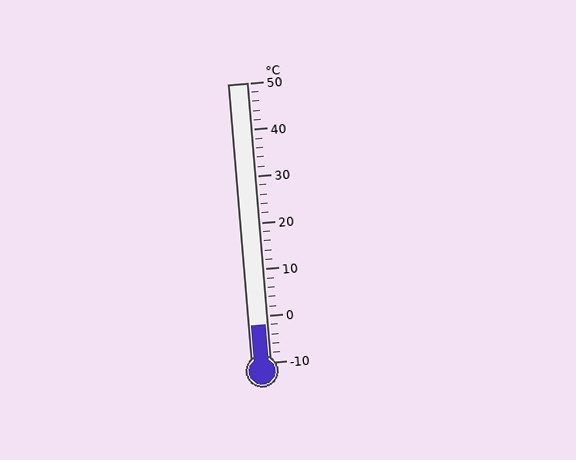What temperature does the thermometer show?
The thermometer shows approximately -2°C.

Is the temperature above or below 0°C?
The temperature is below 0°C.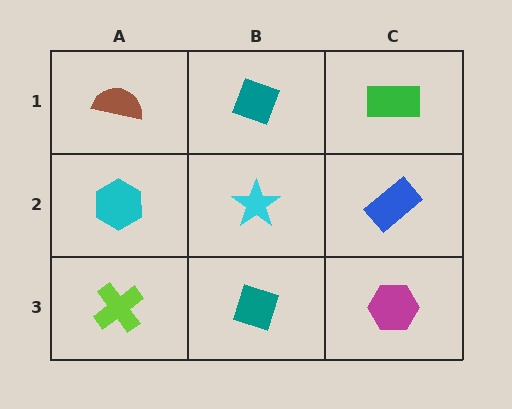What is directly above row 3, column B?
A cyan star.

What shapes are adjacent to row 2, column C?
A green rectangle (row 1, column C), a magenta hexagon (row 3, column C), a cyan star (row 2, column B).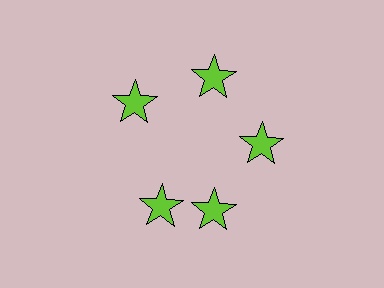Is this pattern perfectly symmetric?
No. The 5 lime stars are arranged in a ring, but one element near the 8 o'clock position is rotated out of alignment along the ring, breaking the 5-fold rotational symmetry.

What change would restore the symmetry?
The symmetry would be restored by rotating it back into even spacing with its neighbors so that all 5 stars sit at equal angles and equal distance from the center.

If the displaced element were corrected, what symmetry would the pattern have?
It would have 5-fold rotational symmetry — the pattern would map onto itself every 72 degrees.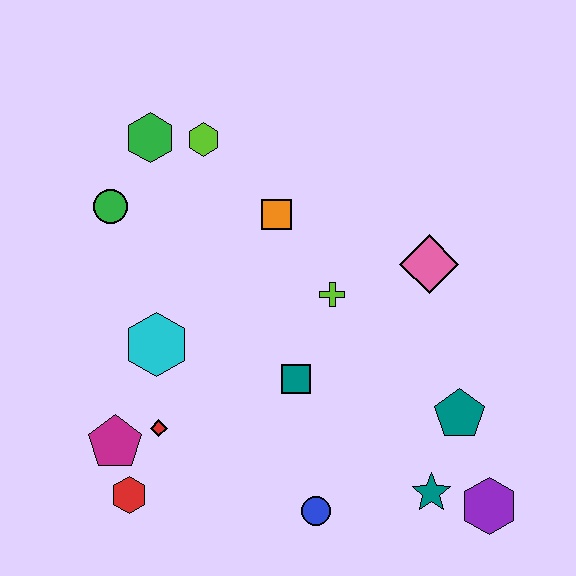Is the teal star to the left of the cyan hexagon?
No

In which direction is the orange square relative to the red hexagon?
The orange square is above the red hexagon.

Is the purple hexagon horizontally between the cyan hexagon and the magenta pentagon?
No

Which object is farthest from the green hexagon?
The purple hexagon is farthest from the green hexagon.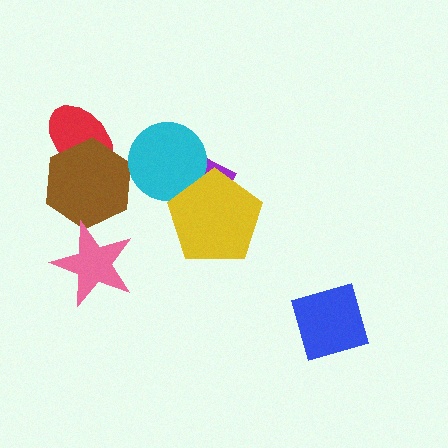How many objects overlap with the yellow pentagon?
2 objects overlap with the yellow pentagon.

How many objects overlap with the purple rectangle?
2 objects overlap with the purple rectangle.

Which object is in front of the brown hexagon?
The pink star is in front of the brown hexagon.